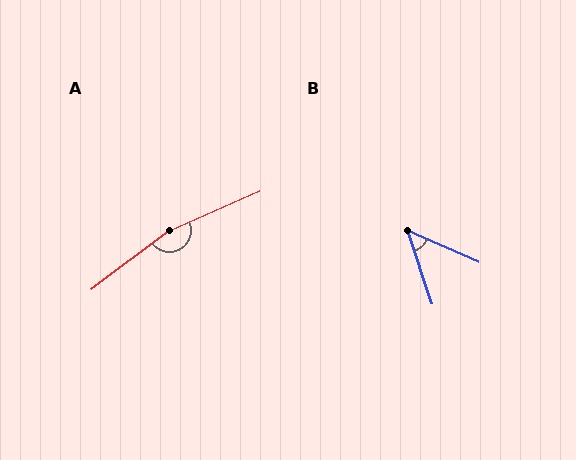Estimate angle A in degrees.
Approximately 166 degrees.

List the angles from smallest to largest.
B (47°), A (166°).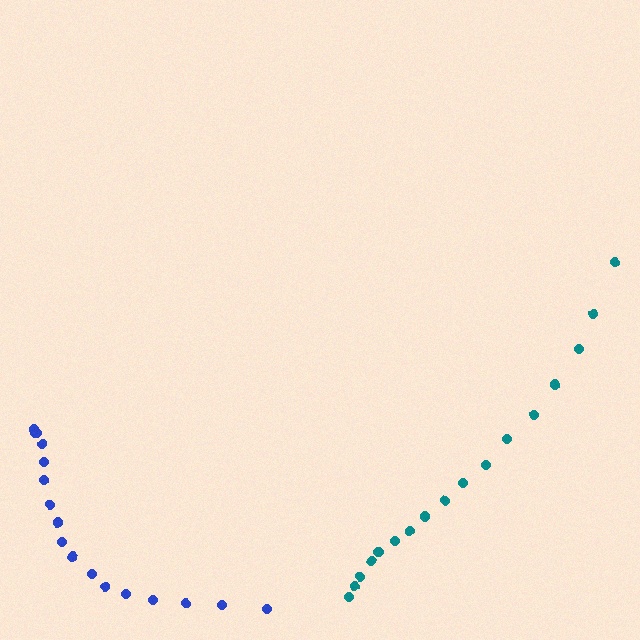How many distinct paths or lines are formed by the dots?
There are 2 distinct paths.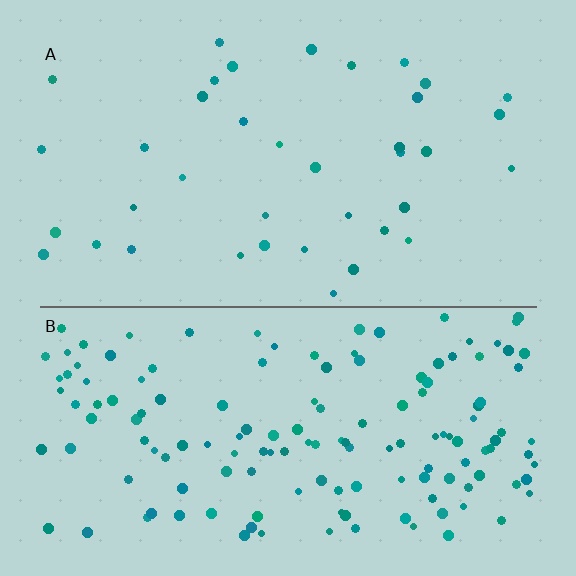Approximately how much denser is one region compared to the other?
Approximately 4.0× — region B over region A.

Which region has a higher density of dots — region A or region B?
B (the bottom).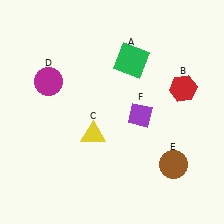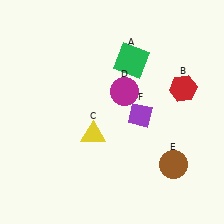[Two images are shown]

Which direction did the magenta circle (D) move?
The magenta circle (D) moved right.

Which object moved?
The magenta circle (D) moved right.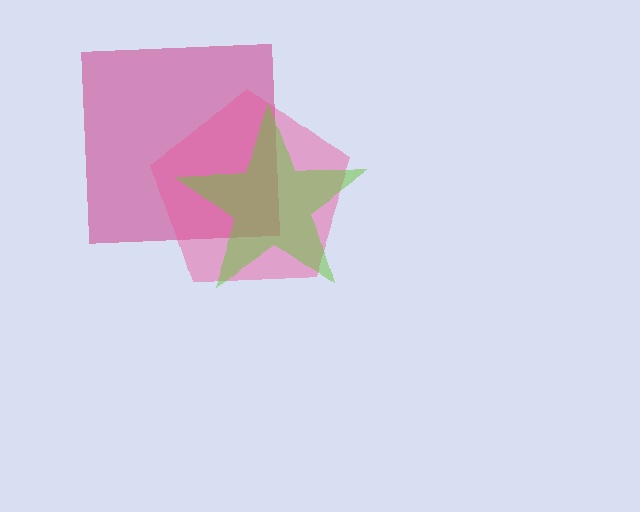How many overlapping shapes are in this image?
There are 3 overlapping shapes in the image.